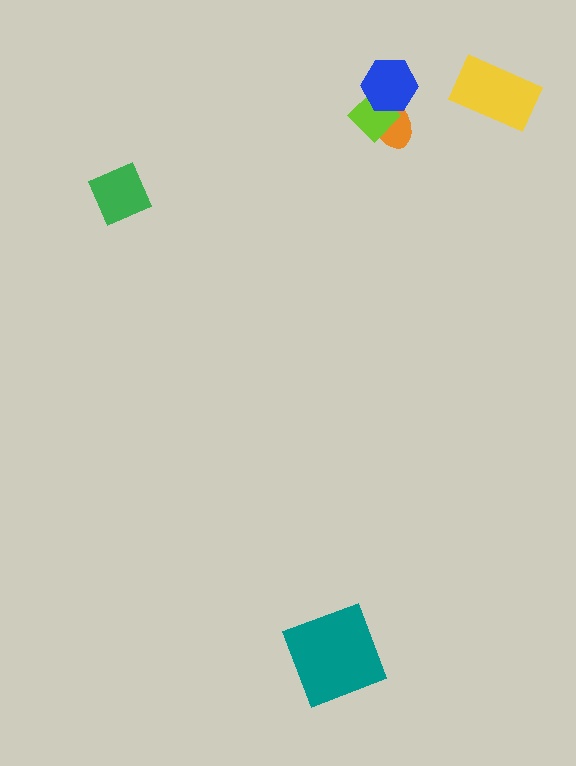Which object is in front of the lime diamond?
The blue hexagon is in front of the lime diamond.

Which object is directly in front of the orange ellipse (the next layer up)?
The lime diamond is directly in front of the orange ellipse.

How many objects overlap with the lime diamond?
2 objects overlap with the lime diamond.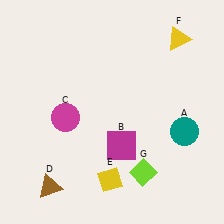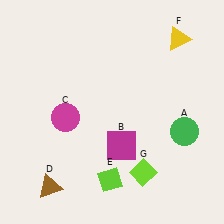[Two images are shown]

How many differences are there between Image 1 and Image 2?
There are 2 differences between the two images.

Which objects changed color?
A changed from teal to green. E changed from yellow to lime.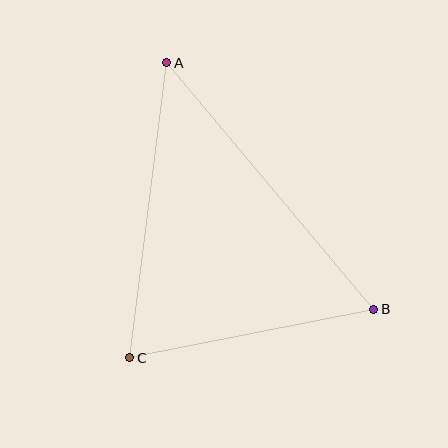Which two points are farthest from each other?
Points A and B are farthest from each other.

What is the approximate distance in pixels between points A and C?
The distance between A and C is approximately 297 pixels.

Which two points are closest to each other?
Points B and C are closest to each other.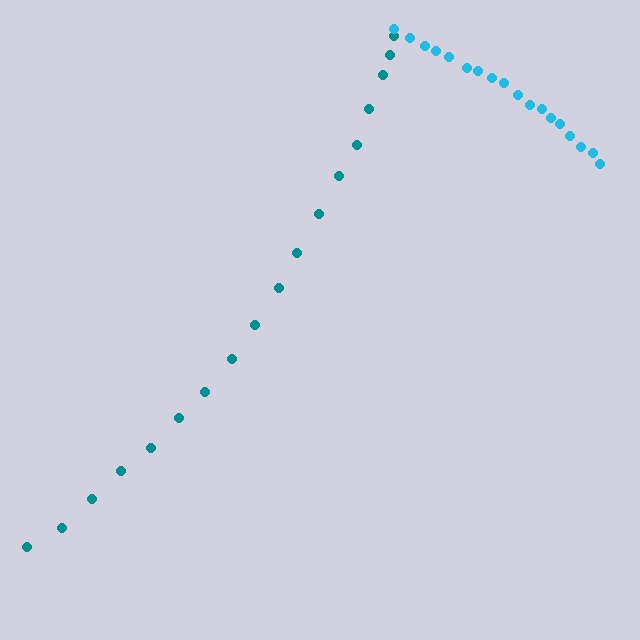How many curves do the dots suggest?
There are 2 distinct paths.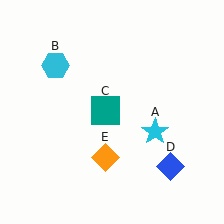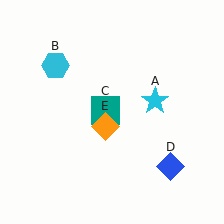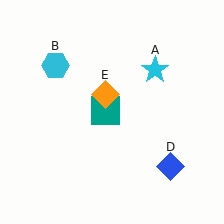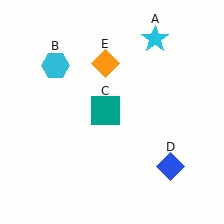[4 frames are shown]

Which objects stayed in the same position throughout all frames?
Cyan hexagon (object B) and teal square (object C) and blue diamond (object D) remained stationary.